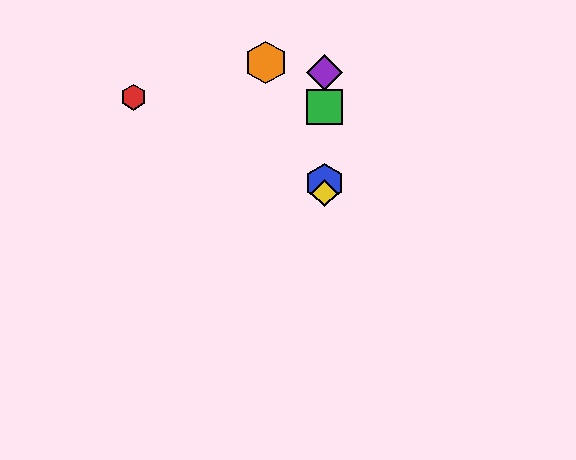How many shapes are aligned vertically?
4 shapes (the blue hexagon, the green square, the yellow diamond, the purple diamond) are aligned vertically.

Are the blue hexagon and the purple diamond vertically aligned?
Yes, both are at x≈324.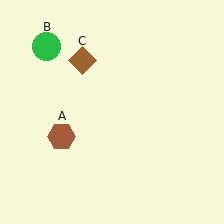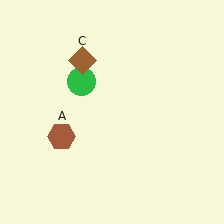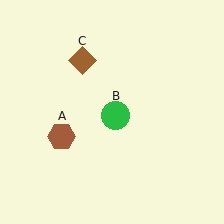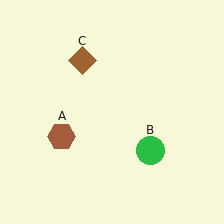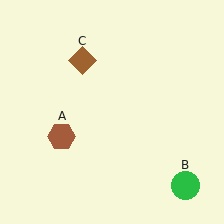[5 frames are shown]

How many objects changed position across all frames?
1 object changed position: green circle (object B).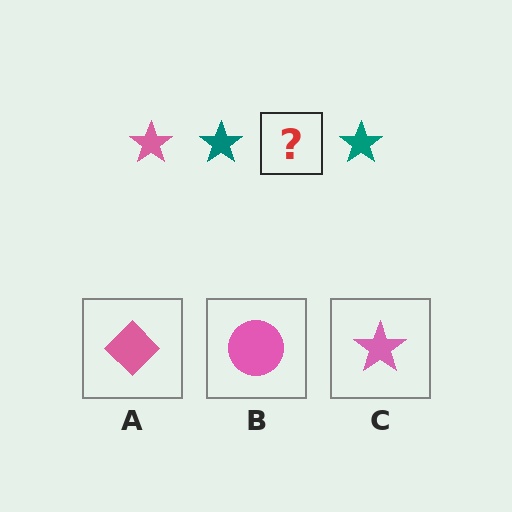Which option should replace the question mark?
Option C.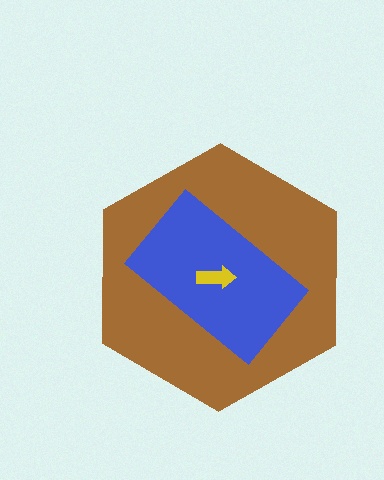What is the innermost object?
The yellow arrow.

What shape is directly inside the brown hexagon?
The blue rectangle.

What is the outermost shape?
The brown hexagon.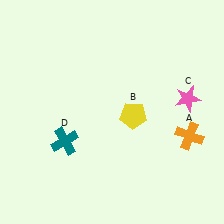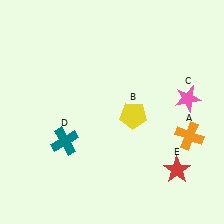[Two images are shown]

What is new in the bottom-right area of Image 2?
A red star (E) was added in the bottom-right area of Image 2.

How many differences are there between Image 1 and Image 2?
There is 1 difference between the two images.